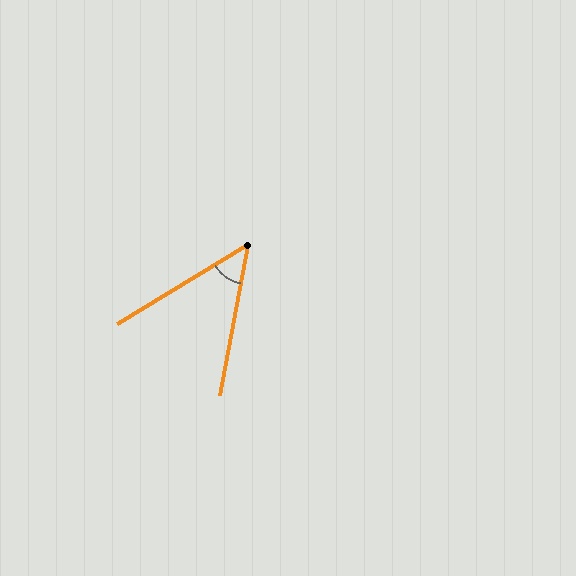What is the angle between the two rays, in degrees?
Approximately 48 degrees.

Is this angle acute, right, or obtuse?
It is acute.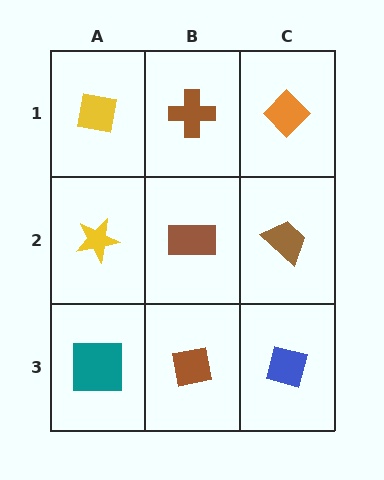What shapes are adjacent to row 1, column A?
A yellow star (row 2, column A), a brown cross (row 1, column B).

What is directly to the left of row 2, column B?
A yellow star.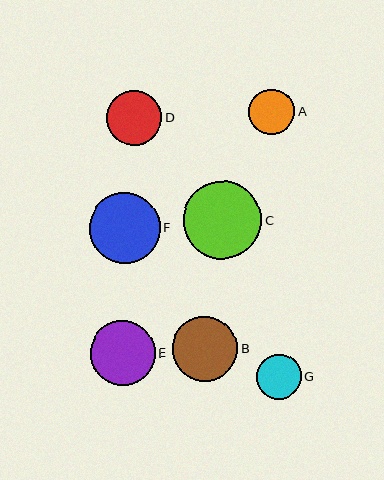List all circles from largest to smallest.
From largest to smallest: C, F, B, E, D, A, G.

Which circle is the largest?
Circle C is the largest with a size of approximately 78 pixels.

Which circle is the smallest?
Circle G is the smallest with a size of approximately 45 pixels.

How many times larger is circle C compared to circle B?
Circle C is approximately 1.2 times the size of circle B.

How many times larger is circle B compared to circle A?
Circle B is approximately 1.4 times the size of circle A.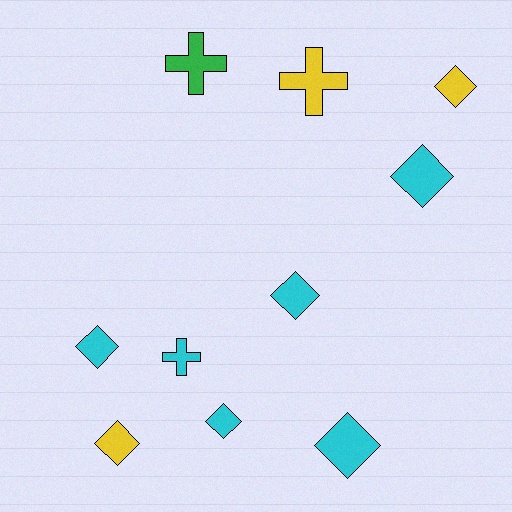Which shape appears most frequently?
Diamond, with 7 objects.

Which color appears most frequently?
Cyan, with 6 objects.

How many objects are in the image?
There are 10 objects.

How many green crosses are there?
There is 1 green cross.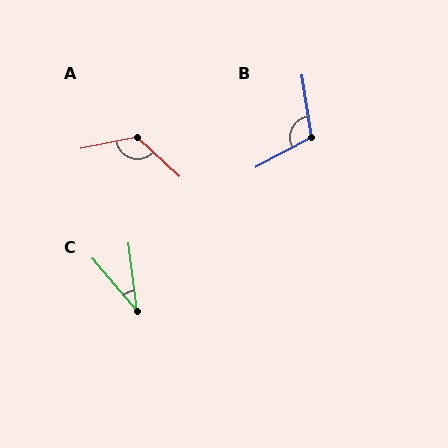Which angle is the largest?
A, at approximately 126 degrees.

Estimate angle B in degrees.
Approximately 110 degrees.